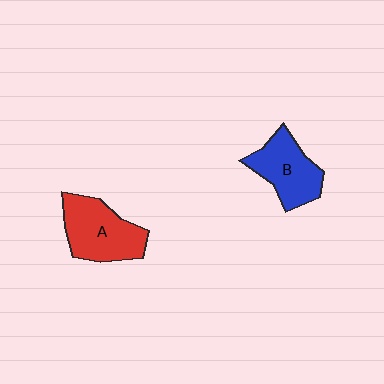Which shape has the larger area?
Shape A (red).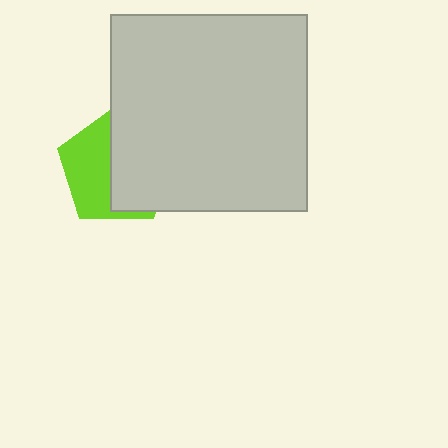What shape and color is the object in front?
The object in front is a light gray square.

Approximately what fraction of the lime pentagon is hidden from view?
Roughly 55% of the lime pentagon is hidden behind the light gray square.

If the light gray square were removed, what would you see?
You would see the complete lime pentagon.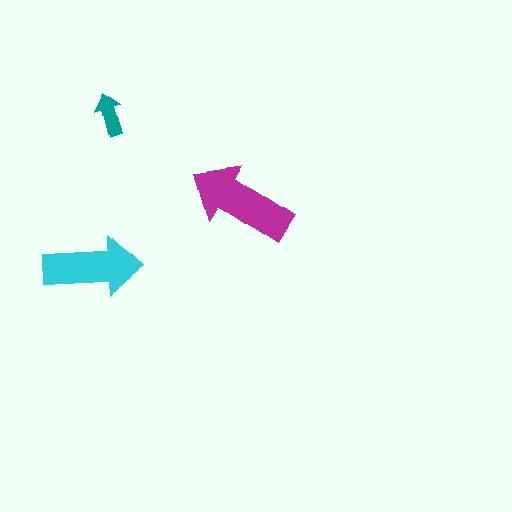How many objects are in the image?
There are 3 objects in the image.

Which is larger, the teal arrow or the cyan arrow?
The cyan one.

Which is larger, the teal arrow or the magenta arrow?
The magenta one.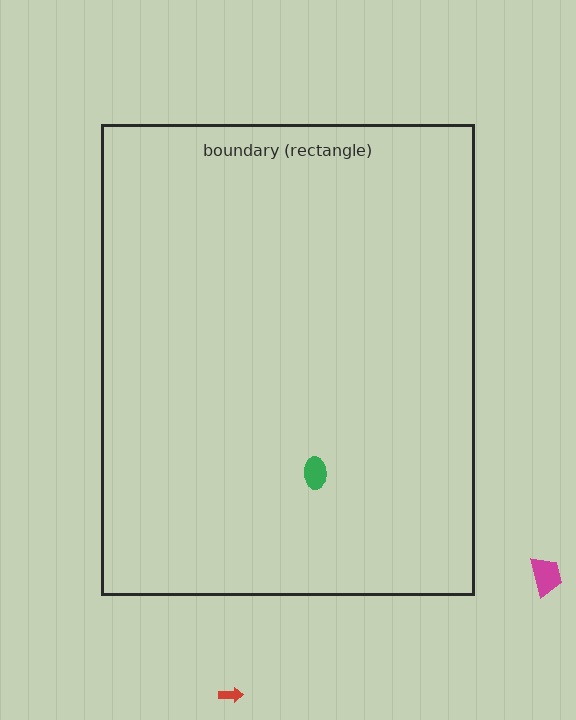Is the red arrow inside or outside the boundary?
Outside.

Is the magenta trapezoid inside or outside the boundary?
Outside.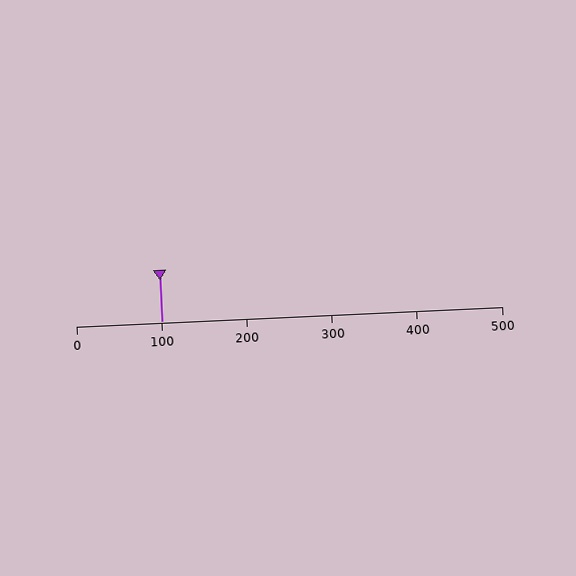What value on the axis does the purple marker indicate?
The marker indicates approximately 100.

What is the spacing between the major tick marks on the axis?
The major ticks are spaced 100 apart.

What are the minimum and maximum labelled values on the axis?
The axis runs from 0 to 500.